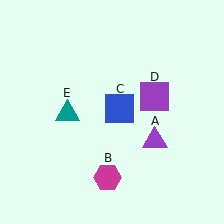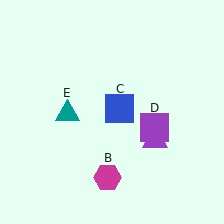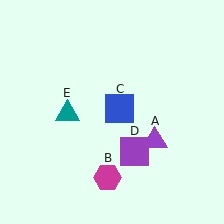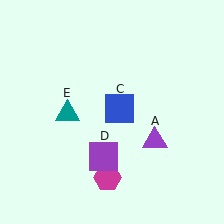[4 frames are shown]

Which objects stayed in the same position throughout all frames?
Purple triangle (object A) and magenta hexagon (object B) and blue square (object C) and teal triangle (object E) remained stationary.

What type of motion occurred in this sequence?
The purple square (object D) rotated clockwise around the center of the scene.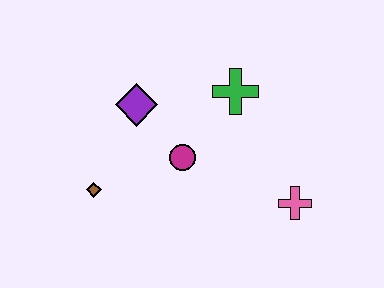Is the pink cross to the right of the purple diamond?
Yes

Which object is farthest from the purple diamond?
The pink cross is farthest from the purple diamond.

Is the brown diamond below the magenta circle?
Yes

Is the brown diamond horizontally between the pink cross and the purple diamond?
No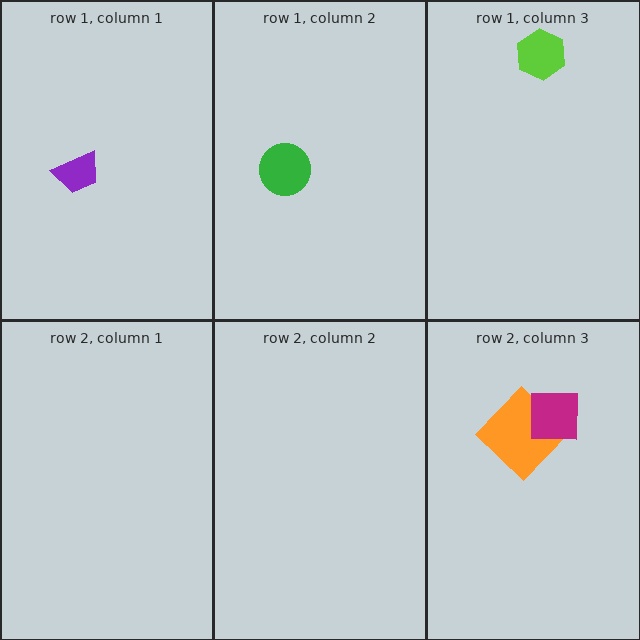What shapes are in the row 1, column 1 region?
The purple trapezoid.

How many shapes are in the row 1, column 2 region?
1.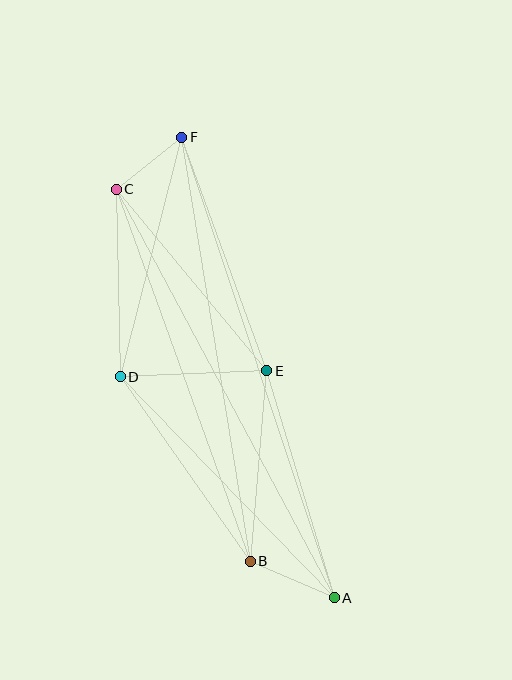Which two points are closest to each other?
Points C and F are closest to each other.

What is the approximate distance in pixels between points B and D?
The distance between B and D is approximately 226 pixels.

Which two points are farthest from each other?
Points A and F are farthest from each other.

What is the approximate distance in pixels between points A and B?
The distance between A and B is approximately 92 pixels.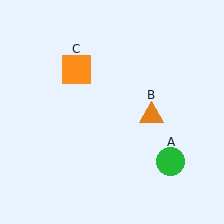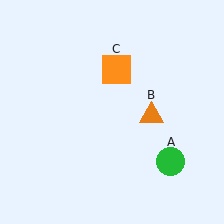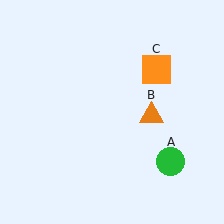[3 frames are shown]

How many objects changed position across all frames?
1 object changed position: orange square (object C).